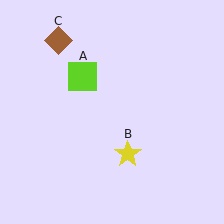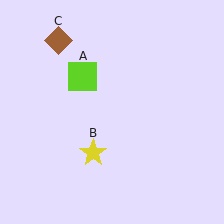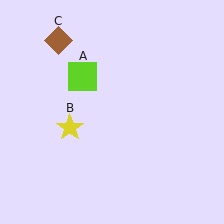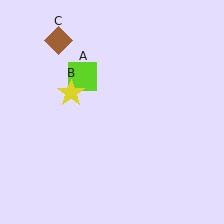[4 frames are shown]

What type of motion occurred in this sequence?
The yellow star (object B) rotated clockwise around the center of the scene.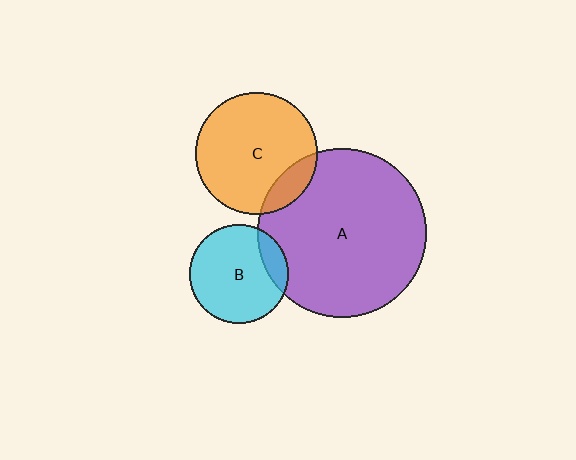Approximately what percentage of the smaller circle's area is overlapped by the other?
Approximately 15%.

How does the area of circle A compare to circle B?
Approximately 2.9 times.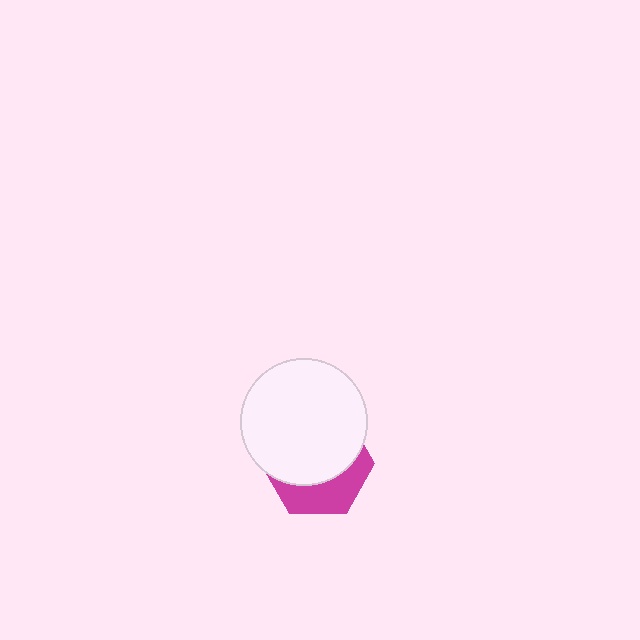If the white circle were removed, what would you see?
You would see the complete magenta hexagon.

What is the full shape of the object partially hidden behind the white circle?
The partially hidden object is a magenta hexagon.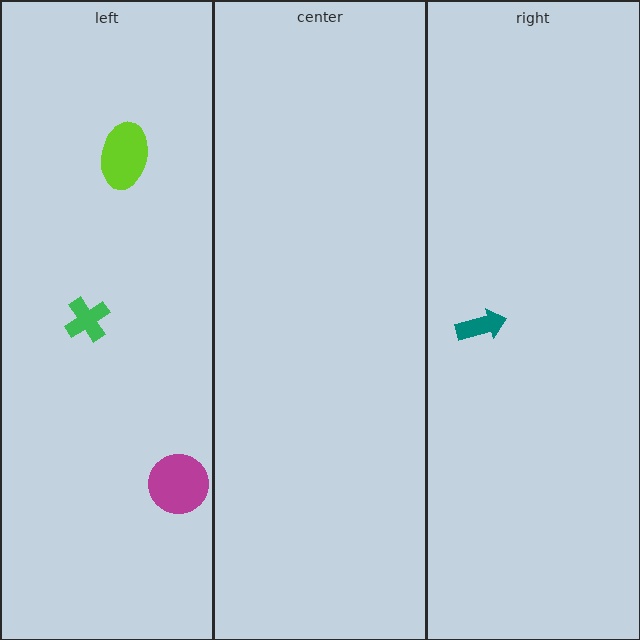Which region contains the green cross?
The left region.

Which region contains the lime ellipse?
The left region.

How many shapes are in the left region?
3.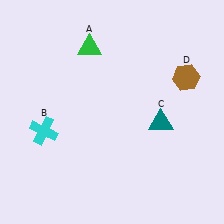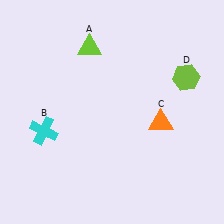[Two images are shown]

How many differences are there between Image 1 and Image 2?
There are 3 differences between the two images.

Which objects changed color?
A changed from green to lime. C changed from teal to orange. D changed from brown to lime.